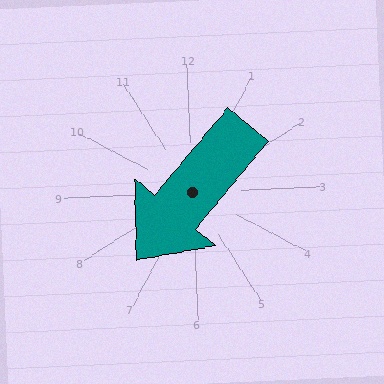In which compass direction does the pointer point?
Southwest.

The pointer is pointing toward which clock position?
Roughly 7 o'clock.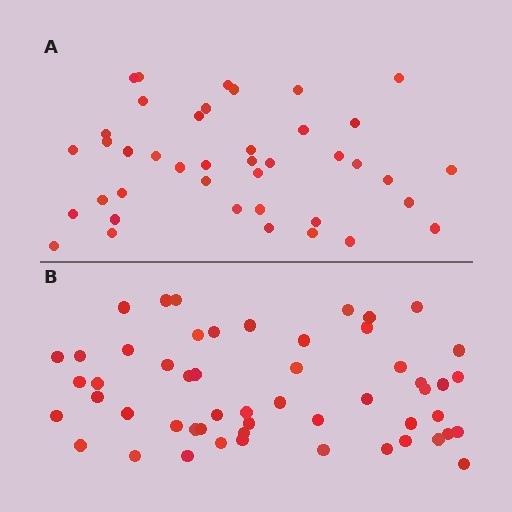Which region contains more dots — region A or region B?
Region B (the bottom region) has more dots.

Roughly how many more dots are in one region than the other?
Region B has roughly 12 or so more dots than region A.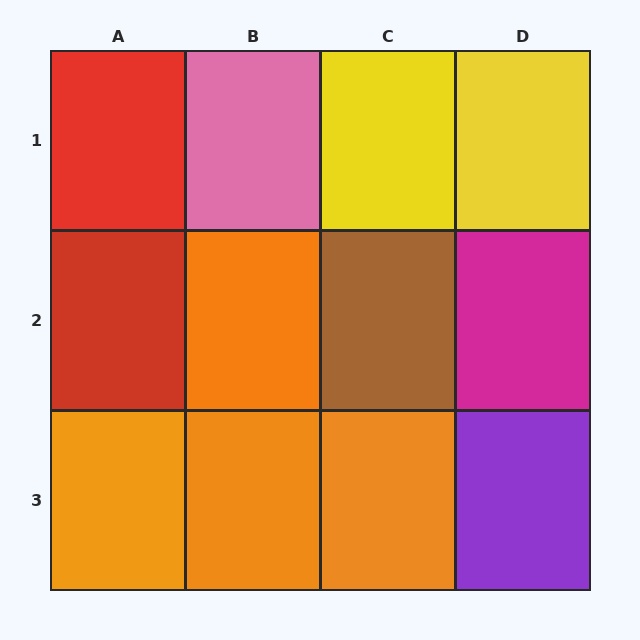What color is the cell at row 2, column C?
Brown.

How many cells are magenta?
1 cell is magenta.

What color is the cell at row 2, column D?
Magenta.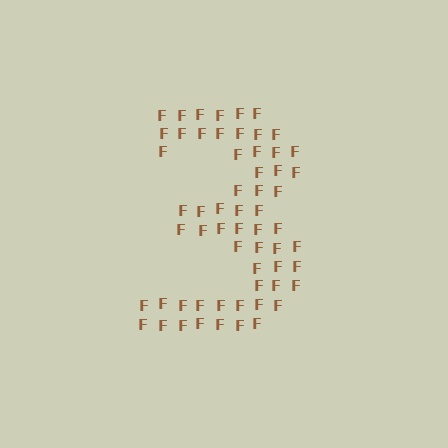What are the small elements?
The small elements are letter F's.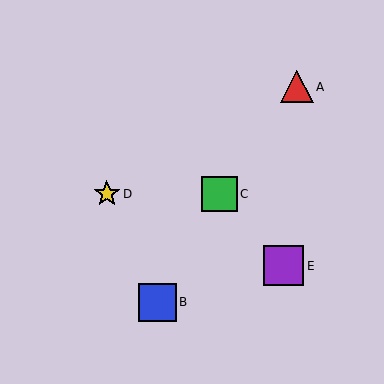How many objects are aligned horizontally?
2 objects (C, D) are aligned horizontally.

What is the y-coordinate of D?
Object D is at y≈194.